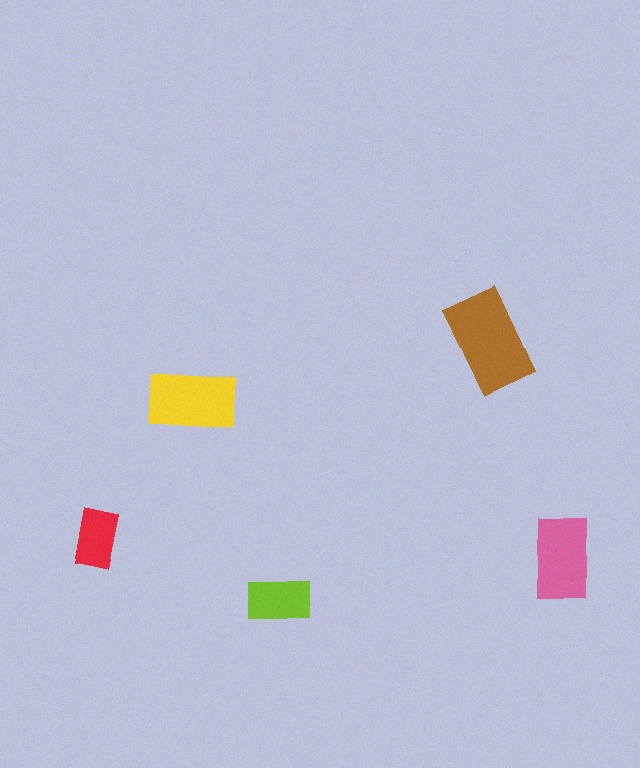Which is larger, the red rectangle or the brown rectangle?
The brown one.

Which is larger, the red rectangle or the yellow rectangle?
The yellow one.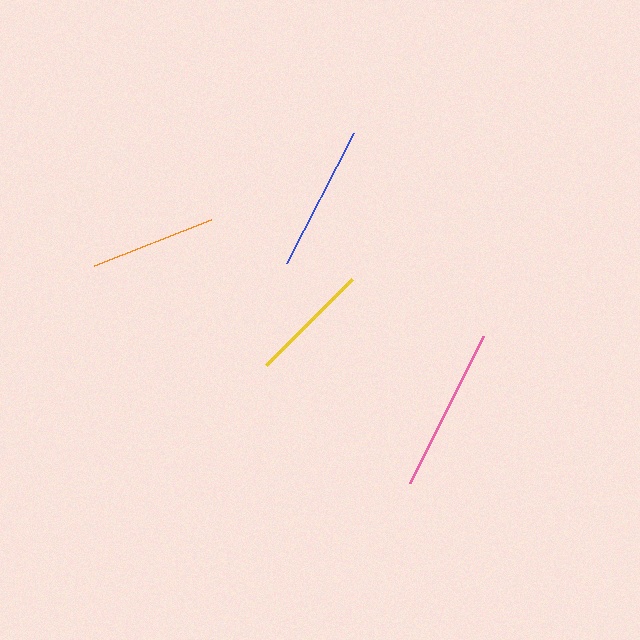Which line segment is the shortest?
The yellow line is the shortest at approximately 122 pixels.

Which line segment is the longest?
The pink line is the longest at approximately 164 pixels.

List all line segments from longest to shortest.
From longest to shortest: pink, blue, orange, yellow.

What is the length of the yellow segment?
The yellow segment is approximately 122 pixels long.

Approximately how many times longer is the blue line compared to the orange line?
The blue line is approximately 1.2 times the length of the orange line.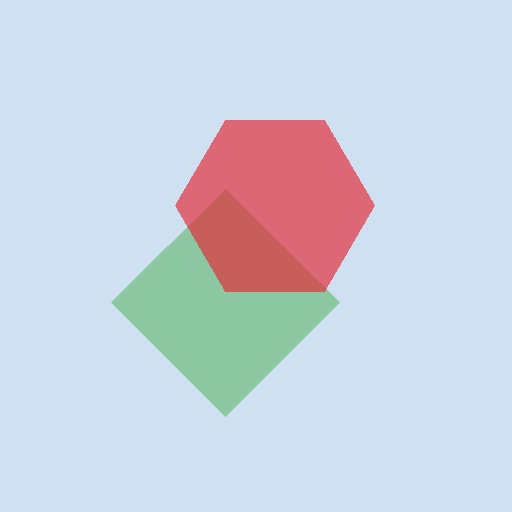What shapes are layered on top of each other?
The layered shapes are: a green diamond, a red hexagon.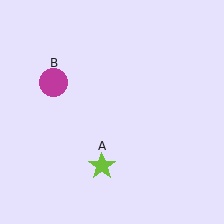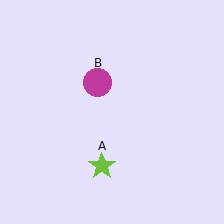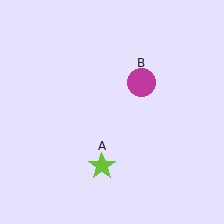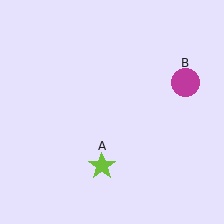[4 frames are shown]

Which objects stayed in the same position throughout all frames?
Lime star (object A) remained stationary.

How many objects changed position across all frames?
1 object changed position: magenta circle (object B).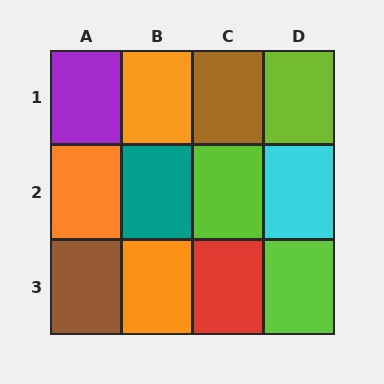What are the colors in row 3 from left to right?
Brown, orange, red, lime.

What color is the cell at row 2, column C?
Lime.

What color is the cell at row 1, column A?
Purple.